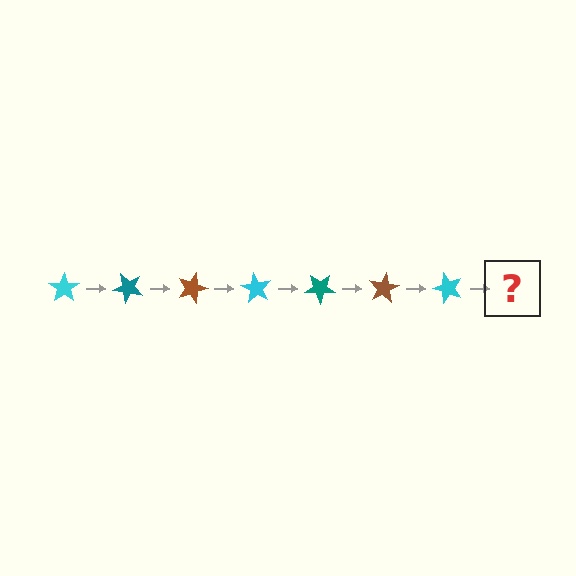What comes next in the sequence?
The next element should be a teal star, rotated 315 degrees from the start.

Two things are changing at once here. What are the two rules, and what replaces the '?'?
The two rules are that it rotates 45 degrees each step and the color cycles through cyan, teal, and brown. The '?' should be a teal star, rotated 315 degrees from the start.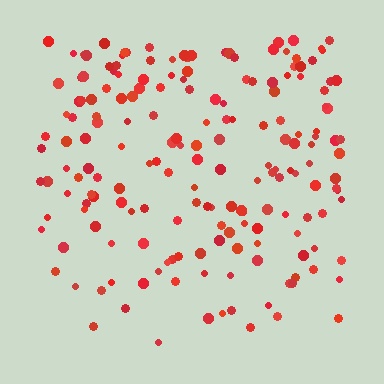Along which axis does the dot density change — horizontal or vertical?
Vertical.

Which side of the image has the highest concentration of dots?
The top.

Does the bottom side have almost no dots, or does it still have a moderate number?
Still a moderate number, just noticeably fewer than the top.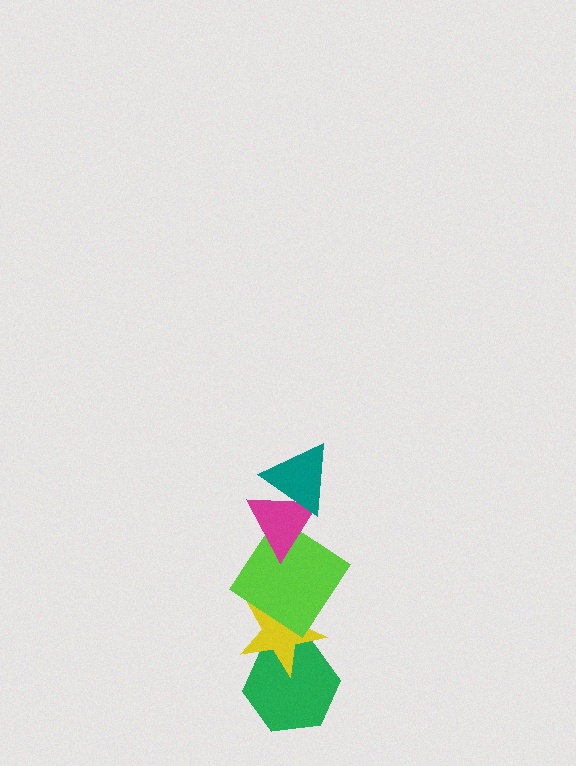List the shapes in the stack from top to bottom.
From top to bottom: the teal triangle, the magenta triangle, the lime diamond, the yellow star, the green hexagon.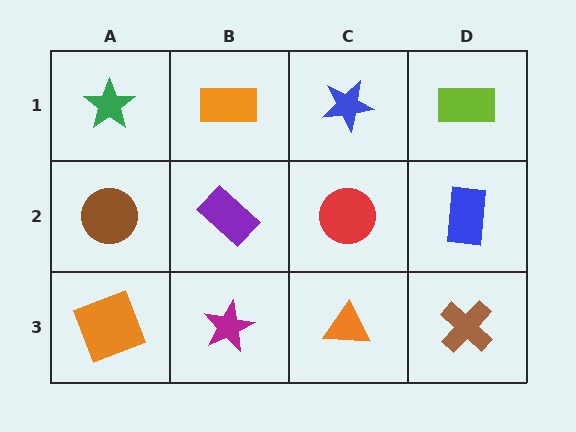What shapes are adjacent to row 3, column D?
A blue rectangle (row 2, column D), an orange triangle (row 3, column C).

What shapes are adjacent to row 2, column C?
A blue star (row 1, column C), an orange triangle (row 3, column C), a purple rectangle (row 2, column B), a blue rectangle (row 2, column D).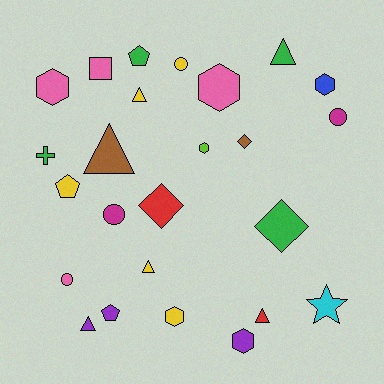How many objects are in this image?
There are 25 objects.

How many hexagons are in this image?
There are 6 hexagons.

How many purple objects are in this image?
There are 3 purple objects.